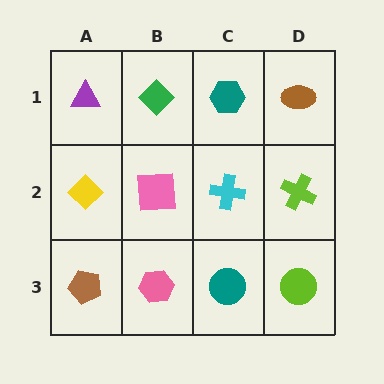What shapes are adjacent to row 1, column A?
A yellow diamond (row 2, column A), a green diamond (row 1, column B).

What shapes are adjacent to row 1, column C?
A cyan cross (row 2, column C), a green diamond (row 1, column B), a brown ellipse (row 1, column D).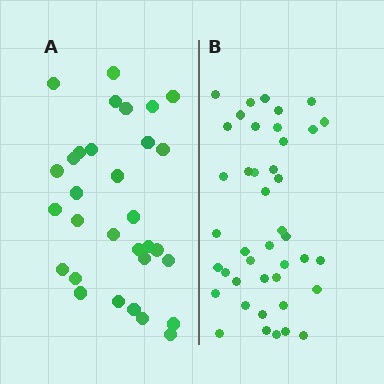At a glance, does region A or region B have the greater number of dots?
Region B (the right region) has more dots.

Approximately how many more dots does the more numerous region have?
Region B has roughly 12 or so more dots than region A.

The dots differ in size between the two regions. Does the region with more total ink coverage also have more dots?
No. Region A has more total ink coverage because its dots are larger, but region B actually contains more individual dots. Total area can be misleading — the number of items is what matters here.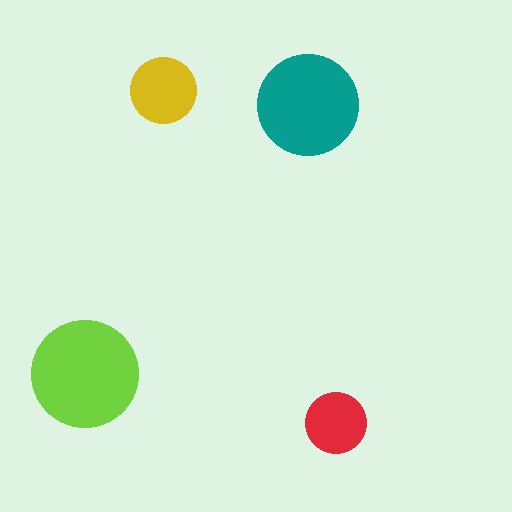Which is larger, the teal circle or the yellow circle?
The teal one.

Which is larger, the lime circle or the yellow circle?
The lime one.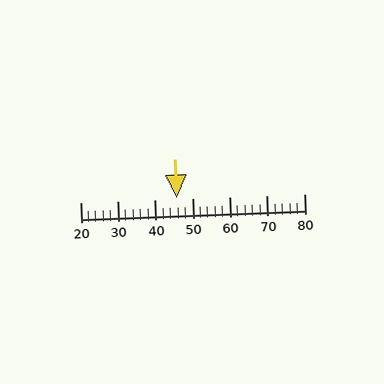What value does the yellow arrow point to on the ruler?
The yellow arrow points to approximately 46.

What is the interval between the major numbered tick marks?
The major tick marks are spaced 10 units apart.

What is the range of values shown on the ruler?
The ruler shows values from 20 to 80.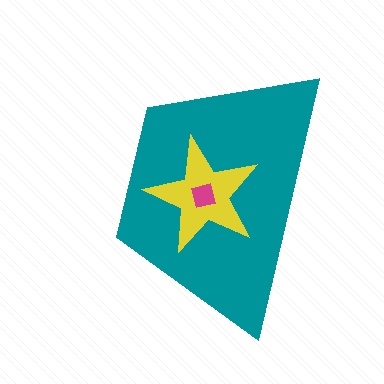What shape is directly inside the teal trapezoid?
The yellow star.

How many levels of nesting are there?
3.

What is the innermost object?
The magenta square.